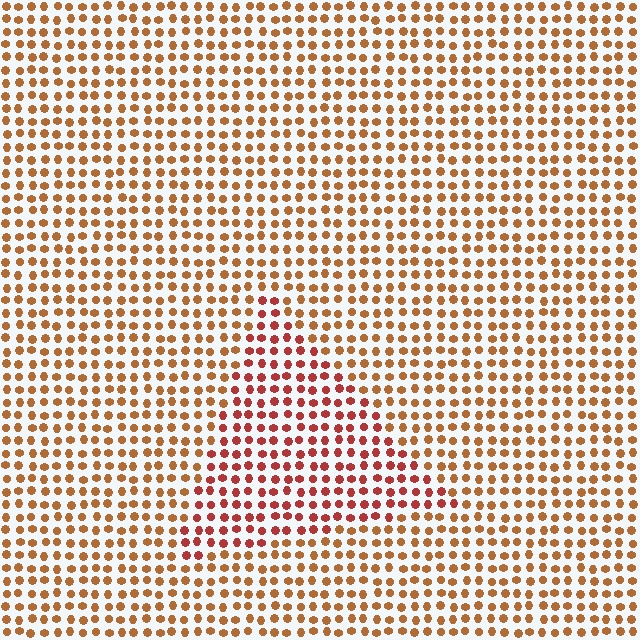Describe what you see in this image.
The image is filled with small brown elements in a uniform arrangement. A triangle-shaped region is visible where the elements are tinted to a slightly different hue, forming a subtle color boundary.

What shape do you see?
I see a triangle.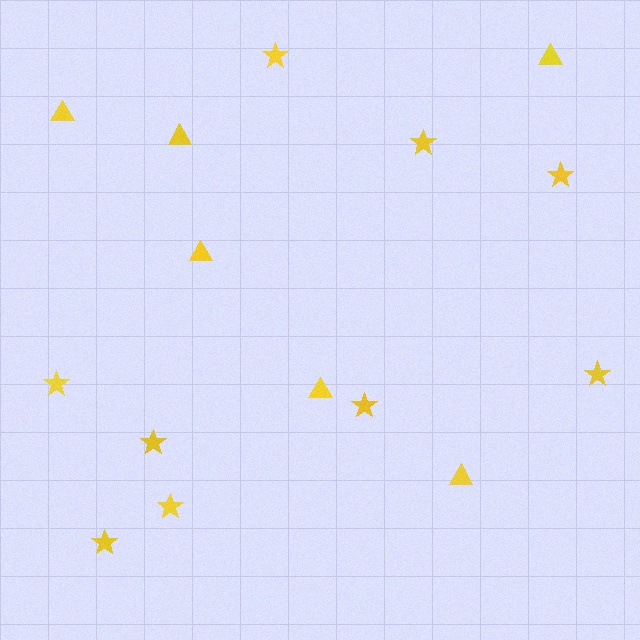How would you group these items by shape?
There are 2 groups: one group of triangles (6) and one group of stars (9).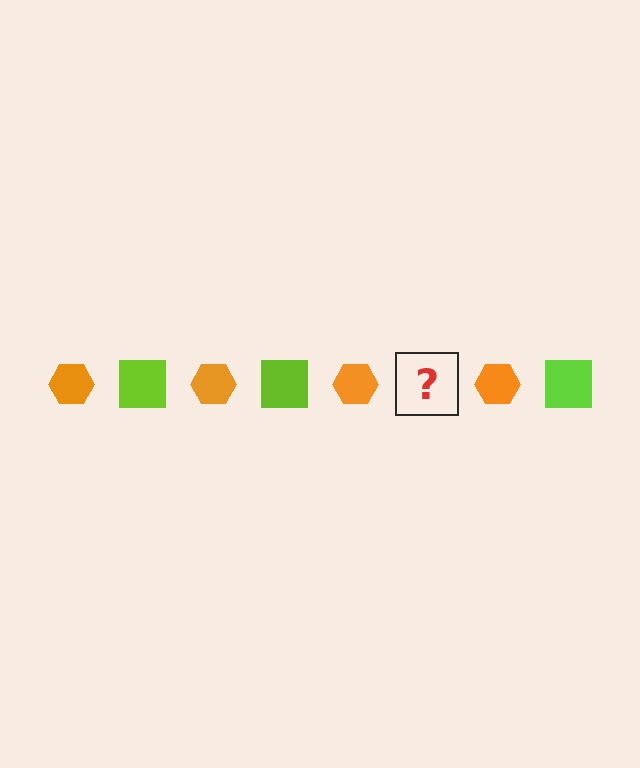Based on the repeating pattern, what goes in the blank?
The blank should be a lime square.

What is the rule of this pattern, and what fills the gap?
The rule is that the pattern alternates between orange hexagon and lime square. The gap should be filled with a lime square.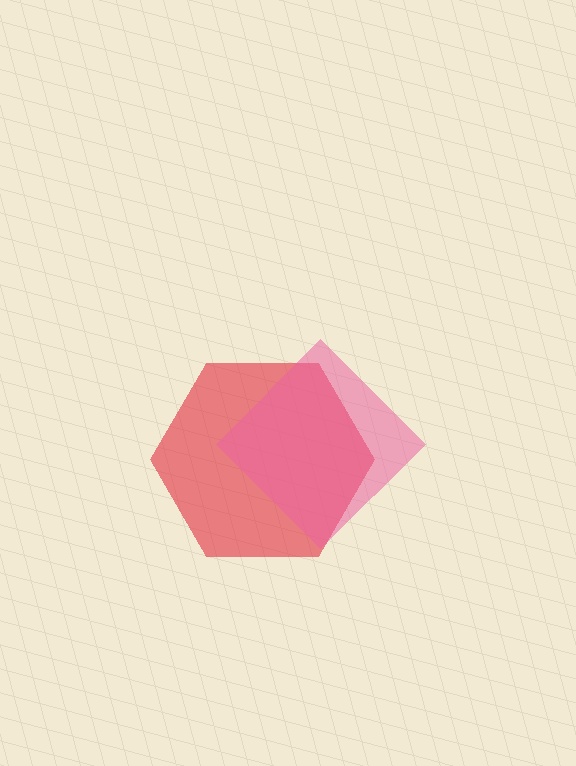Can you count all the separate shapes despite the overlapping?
Yes, there are 2 separate shapes.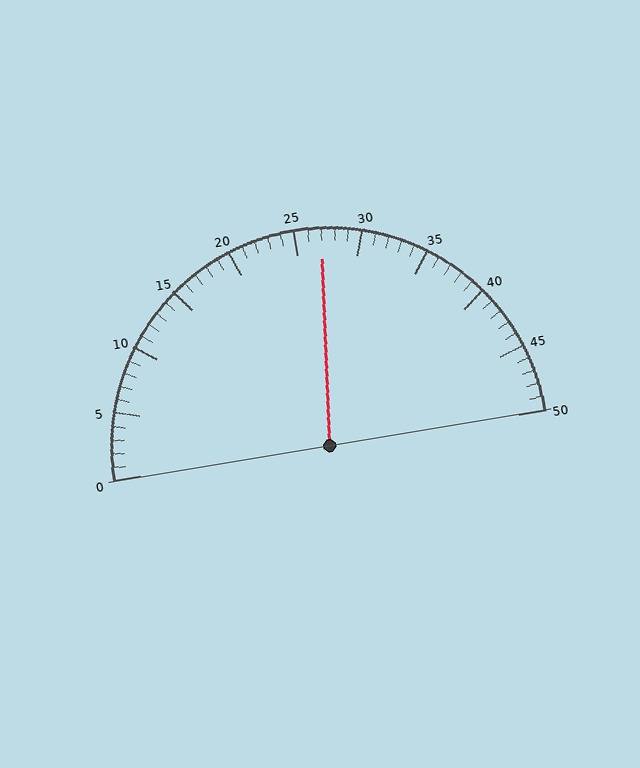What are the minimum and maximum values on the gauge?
The gauge ranges from 0 to 50.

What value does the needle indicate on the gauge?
The needle indicates approximately 27.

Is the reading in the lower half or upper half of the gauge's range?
The reading is in the upper half of the range (0 to 50).